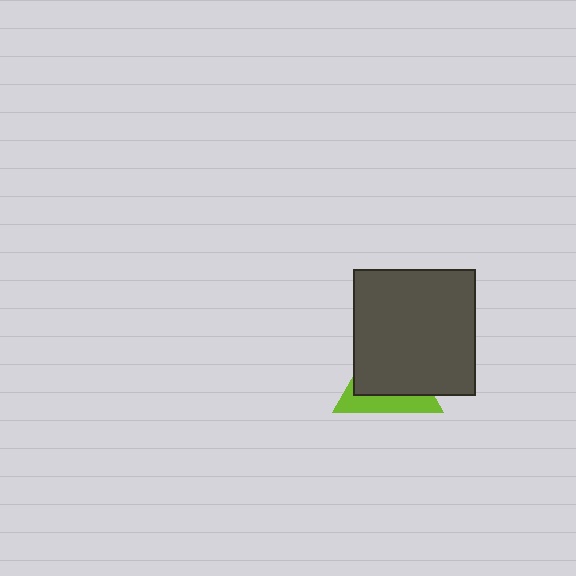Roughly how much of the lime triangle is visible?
A small part of it is visible (roughly 35%).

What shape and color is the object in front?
The object in front is a dark gray rectangle.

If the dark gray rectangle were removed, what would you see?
You would see the complete lime triangle.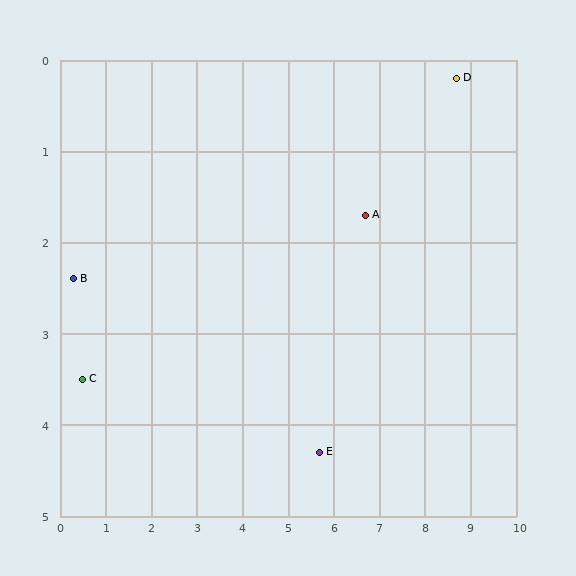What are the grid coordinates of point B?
Point B is at approximately (0.3, 2.4).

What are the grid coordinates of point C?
Point C is at approximately (0.5, 3.5).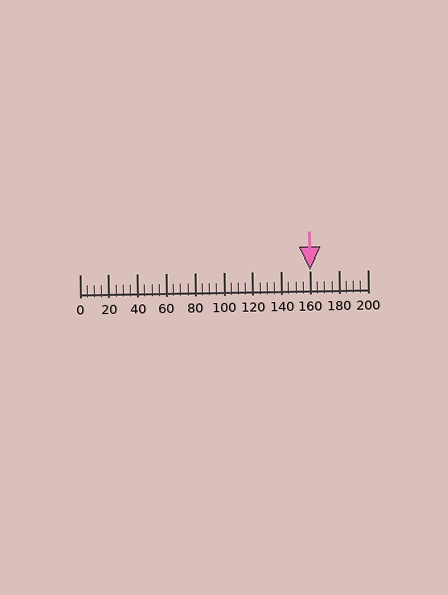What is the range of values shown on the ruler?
The ruler shows values from 0 to 200.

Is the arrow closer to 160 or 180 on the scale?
The arrow is closer to 160.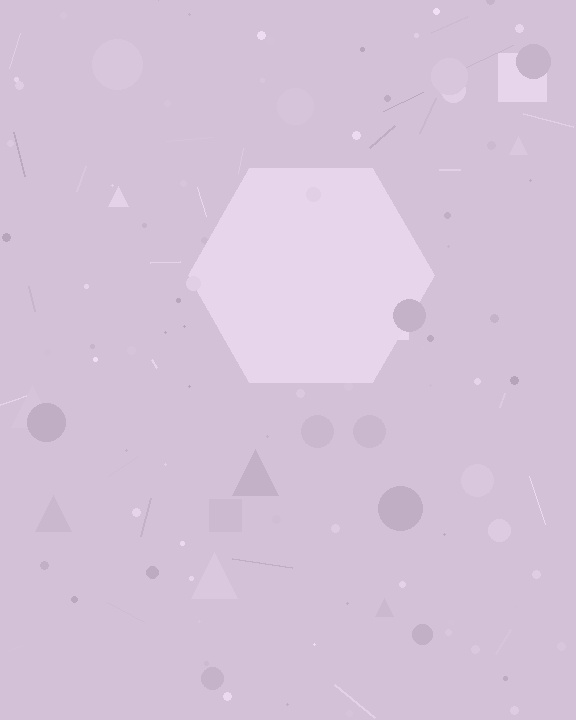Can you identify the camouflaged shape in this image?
The camouflaged shape is a hexagon.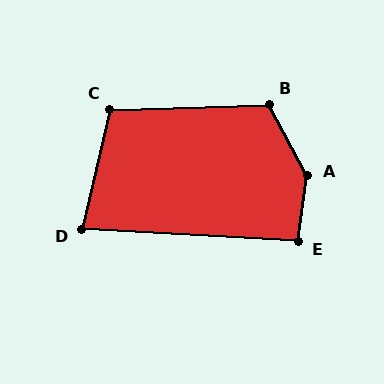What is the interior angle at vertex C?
Approximately 105 degrees (obtuse).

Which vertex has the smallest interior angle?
D, at approximately 80 degrees.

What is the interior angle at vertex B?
Approximately 117 degrees (obtuse).